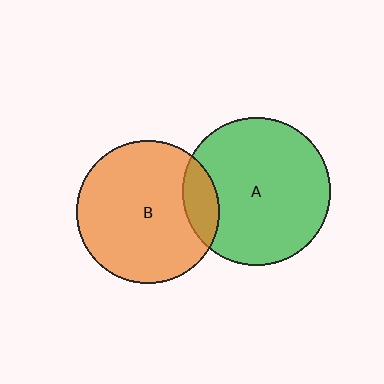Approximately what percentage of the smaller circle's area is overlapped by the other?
Approximately 15%.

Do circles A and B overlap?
Yes.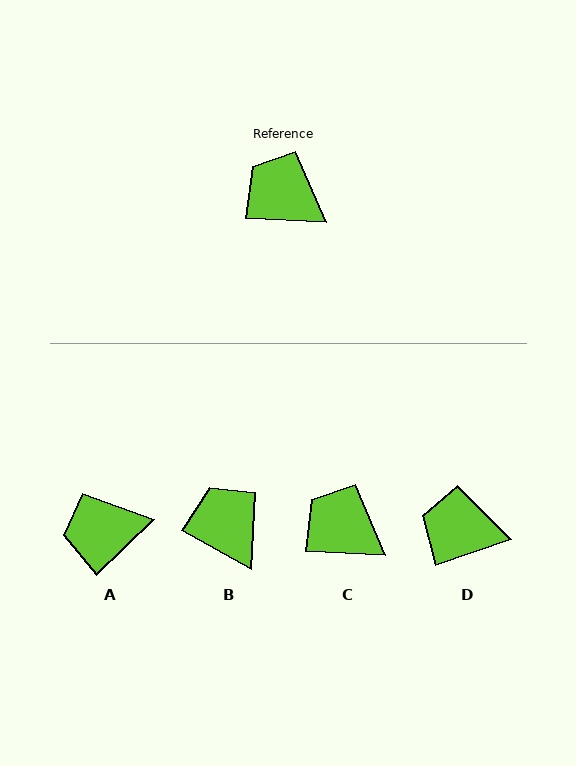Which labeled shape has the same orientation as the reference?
C.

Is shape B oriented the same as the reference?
No, it is off by about 26 degrees.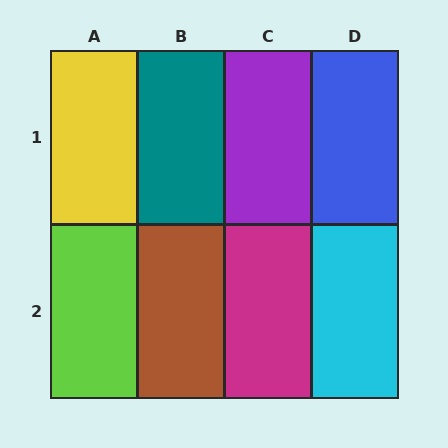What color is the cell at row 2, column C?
Magenta.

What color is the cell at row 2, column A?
Lime.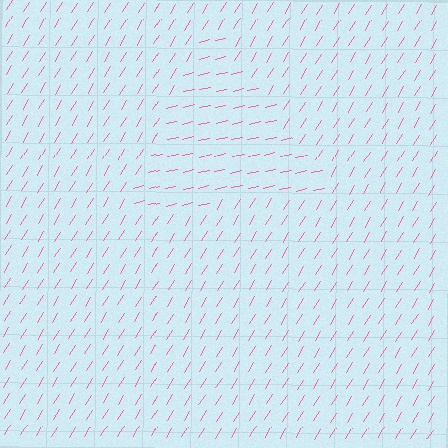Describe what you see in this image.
The image is filled with small pink line segments. A triangle region in the image has lines oriented differently from the surrounding lines, creating a visible texture boundary.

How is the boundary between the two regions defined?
The boundary is defined purely by a change in line orientation (approximately 45 degrees difference). All lines are the same color and thickness.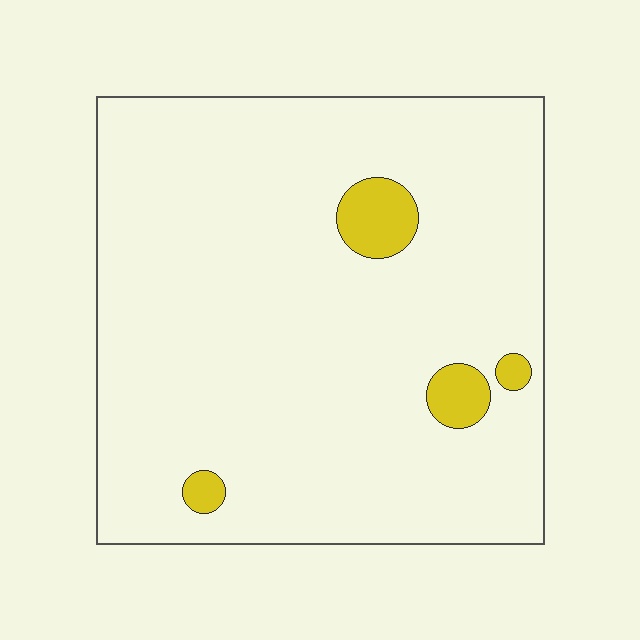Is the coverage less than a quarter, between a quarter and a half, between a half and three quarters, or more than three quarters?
Less than a quarter.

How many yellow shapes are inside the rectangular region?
4.